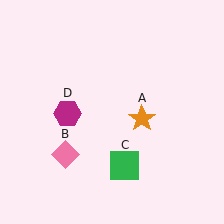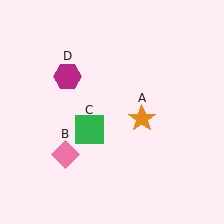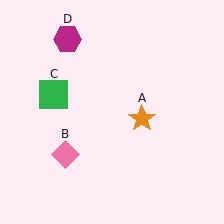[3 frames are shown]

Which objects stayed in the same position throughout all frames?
Orange star (object A) and pink diamond (object B) remained stationary.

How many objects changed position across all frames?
2 objects changed position: green square (object C), magenta hexagon (object D).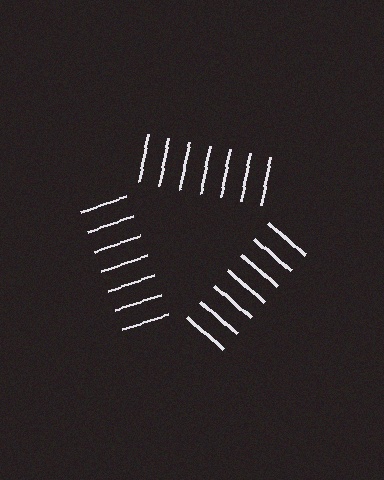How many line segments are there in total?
21 — 7 along each of the 3 edges.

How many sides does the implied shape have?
3 sides — the line-ends trace a triangle.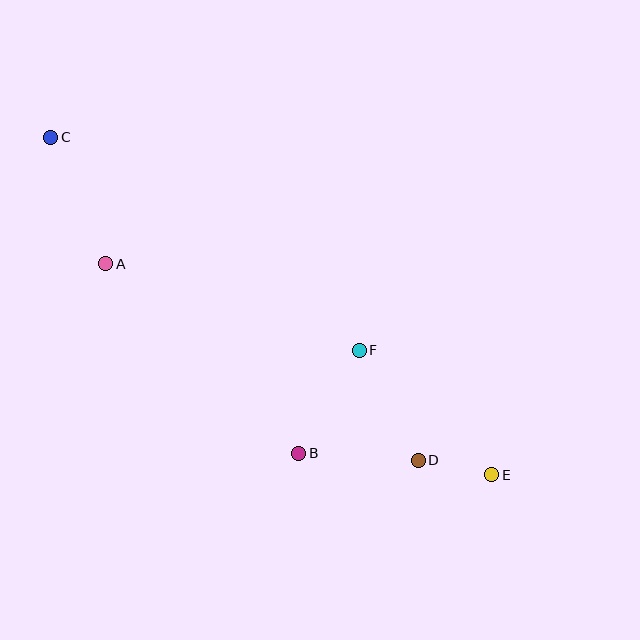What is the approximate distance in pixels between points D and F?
The distance between D and F is approximately 125 pixels.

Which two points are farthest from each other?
Points C and E are farthest from each other.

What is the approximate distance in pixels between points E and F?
The distance between E and F is approximately 182 pixels.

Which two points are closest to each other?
Points D and E are closest to each other.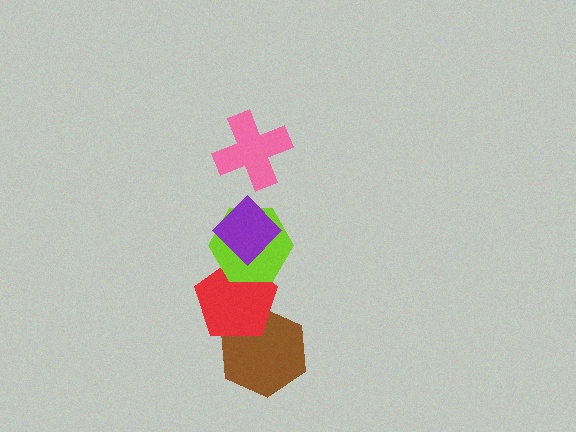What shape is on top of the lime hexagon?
The purple diamond is on top of the lime hexagon.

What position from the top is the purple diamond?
The purple diamond is 2nd from the top.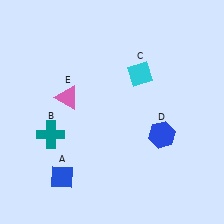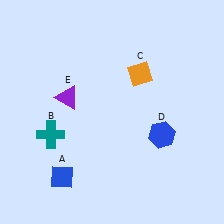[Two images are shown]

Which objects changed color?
C changed from cyan to orange. E changed from pink to purple.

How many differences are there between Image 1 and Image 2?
There are 2 differences between the two images.